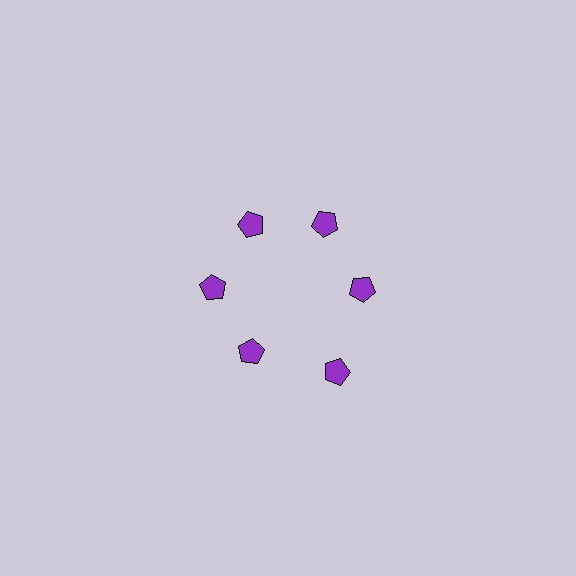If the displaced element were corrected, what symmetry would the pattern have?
It would have 6-fold rotational symmetry — the pattern would map onto itself every 60 degrees.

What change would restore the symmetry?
The symmetry would be restored by moving it inward, back onto the ring so that all 6 pentagons sit at equal angles and equal distance from the center.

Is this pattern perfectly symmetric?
No. The 6 purple pentagons are arranged in a ring, but one element near the 5 o'clock position is pushed outward from the center, breaking the 6-fold rotational symmetry.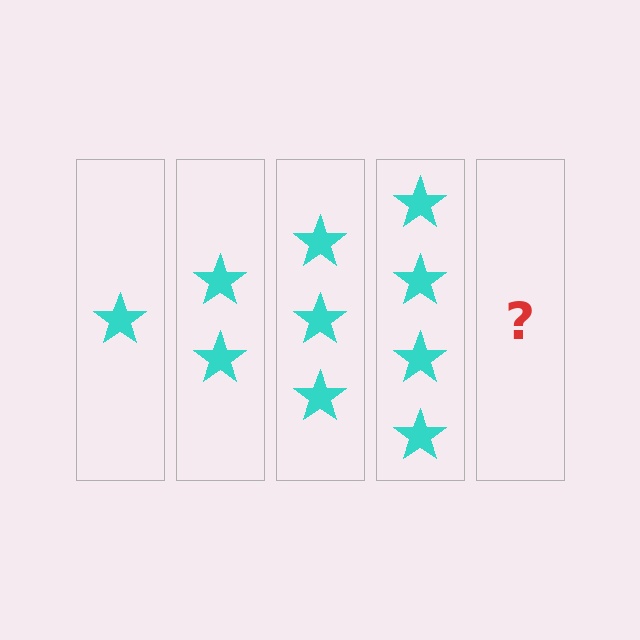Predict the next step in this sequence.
The next step is 5 stars.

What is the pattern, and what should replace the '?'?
The pattern is that each step adds one more star. The '?' should be 5 stars.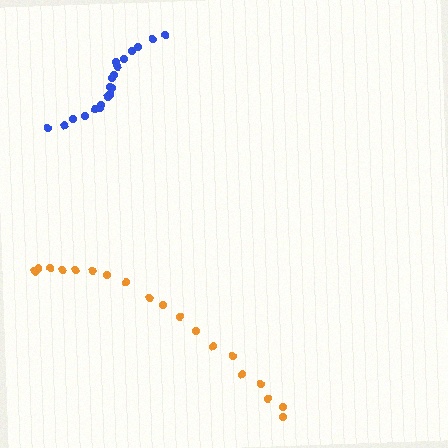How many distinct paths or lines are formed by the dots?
There are 2 distinct paths.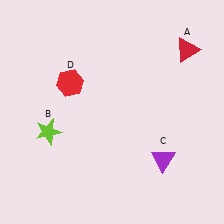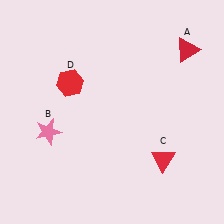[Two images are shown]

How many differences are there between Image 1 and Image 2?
There are 2 differences between the two images.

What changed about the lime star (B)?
In Image 1, B is lime. In Image 2, it changed to pink.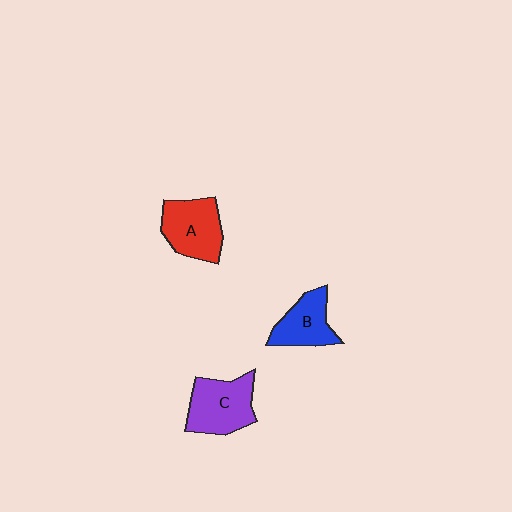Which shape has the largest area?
Shape C (purple).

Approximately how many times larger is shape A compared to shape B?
Approximately 1.2 times.